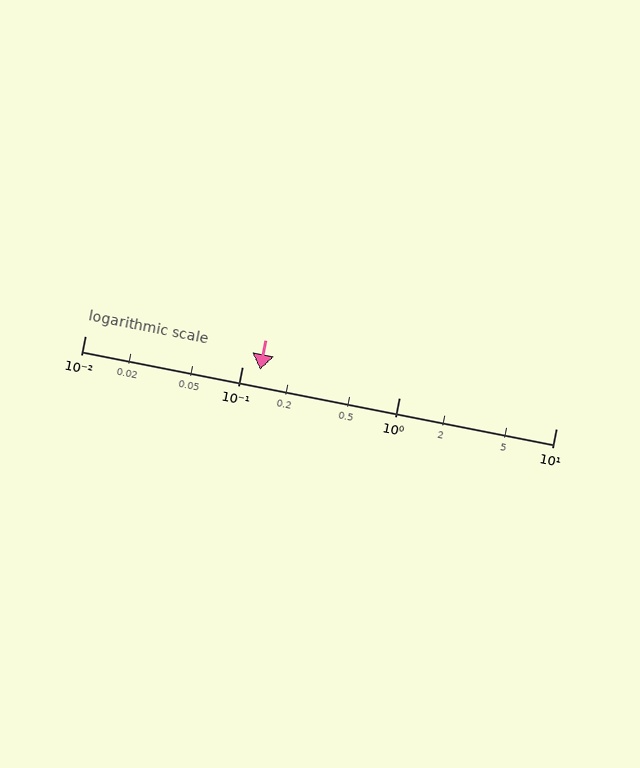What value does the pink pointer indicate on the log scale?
The pointer indicates approximately 0.13.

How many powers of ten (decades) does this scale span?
The scale spans 3 decades, from 0.01 to 10.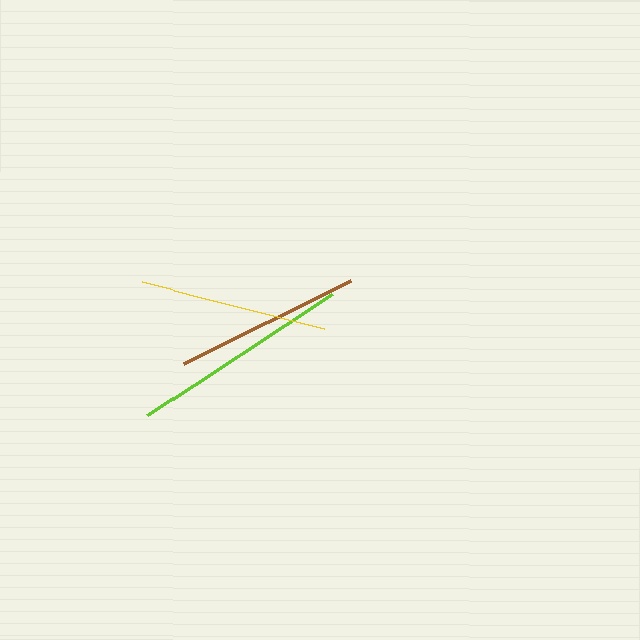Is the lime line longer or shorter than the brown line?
The lime line is longer than the brown line.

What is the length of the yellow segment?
The yellow segment is approximately 187 pixels long.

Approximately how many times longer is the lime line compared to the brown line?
The lime line is approximately 1.2 times the length of the brown line.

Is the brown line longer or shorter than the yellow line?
The yellow line is longer than the brown line.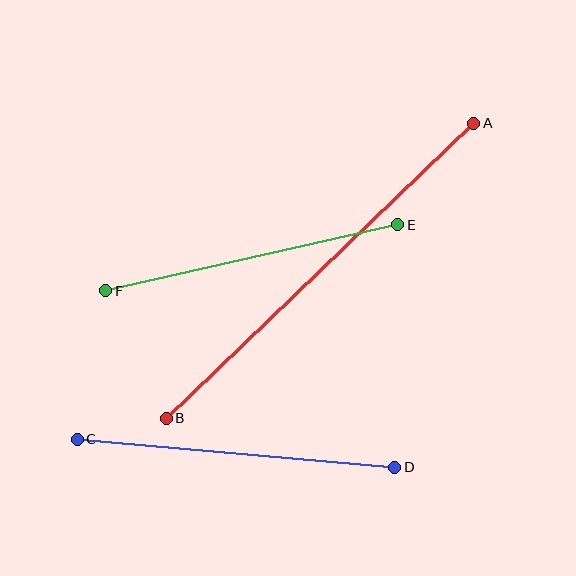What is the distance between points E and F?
The distance is approximately 299 pixels.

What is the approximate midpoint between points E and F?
The midpoint is at approximately (252, 258) pixels.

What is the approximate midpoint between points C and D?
The midpoint is at approximately (236, 453) pixels.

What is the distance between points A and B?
The distance is approximately 426 pixels.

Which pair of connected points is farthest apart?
Points A and B are farthest apart.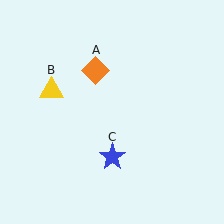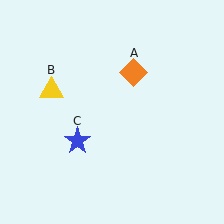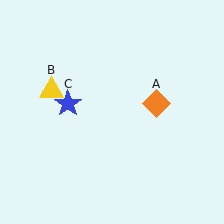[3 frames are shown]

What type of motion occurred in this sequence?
The orange diamond (object A), blue star (object C) rotated clockwise around the center of the scene.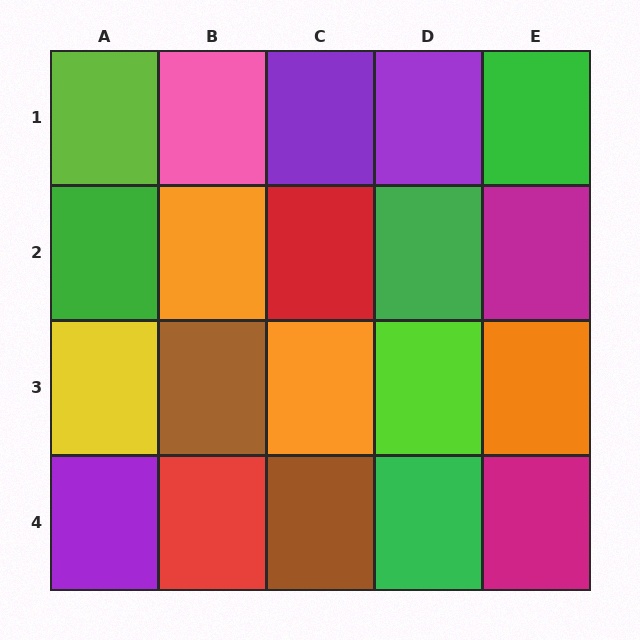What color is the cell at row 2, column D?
Green.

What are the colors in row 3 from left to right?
Yellow, brown, orange, lime, orange.